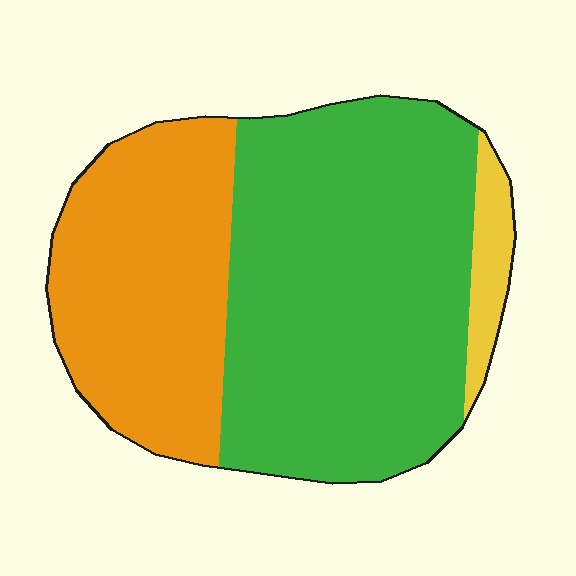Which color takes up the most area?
Green, at roughly 60%.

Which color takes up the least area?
Yellow, at roughly 5%.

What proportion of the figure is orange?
Orange takes up about one third (1/3) of the figure.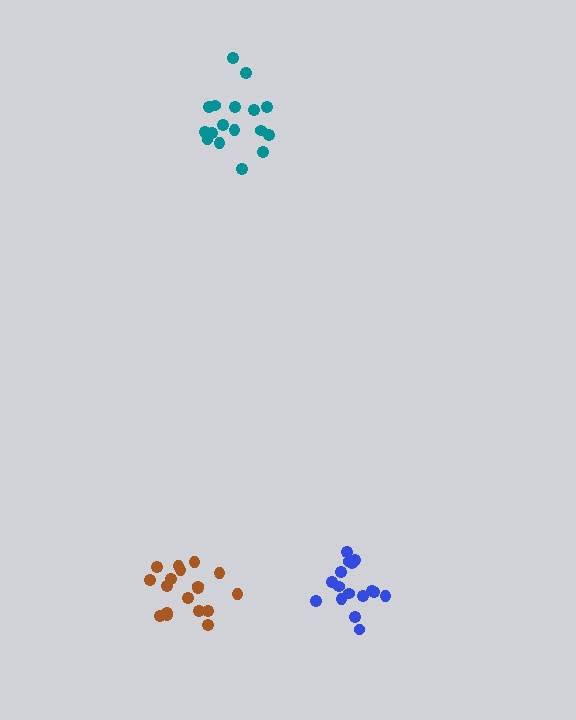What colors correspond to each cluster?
The clusters are colored: brown, blue, teal.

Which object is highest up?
The teal cluster is topmost.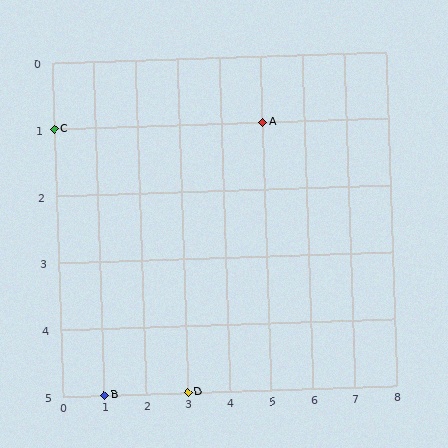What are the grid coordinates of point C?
Point C is at grid coordinates (0, 1).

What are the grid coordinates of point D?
Point D is at grid coordinates (3, 5).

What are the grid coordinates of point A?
Point A is at grid coordinates (5, 1).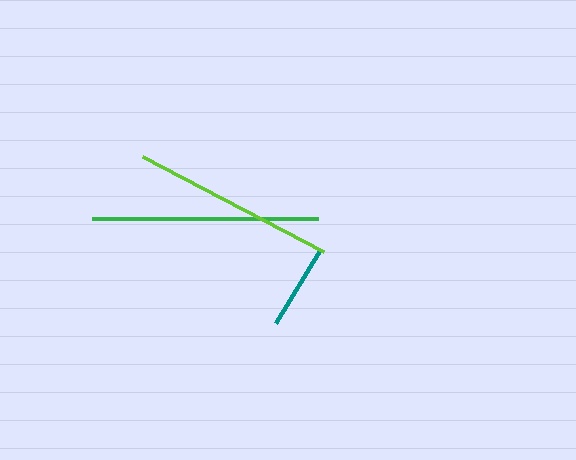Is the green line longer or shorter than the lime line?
The green line is longer than the lime line.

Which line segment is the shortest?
The teal line is the shortest at approximately 86 pixels.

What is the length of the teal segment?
The teal segment is approximately 86 pixels long.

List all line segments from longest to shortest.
From longest to shortest: green, lime, teal.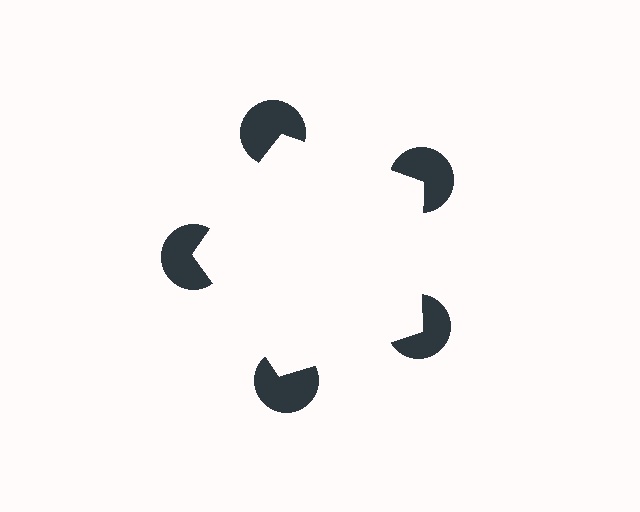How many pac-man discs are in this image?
There are 5 — one at each vertex of the illusory pentagon.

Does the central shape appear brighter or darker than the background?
It typically appears slightly brighter than the background, even though no actual brightness change is drawn.